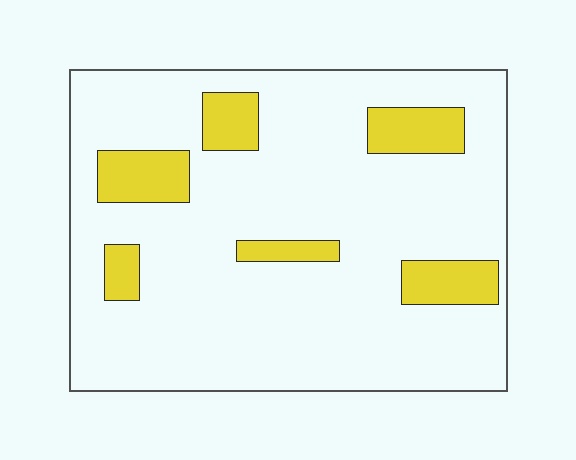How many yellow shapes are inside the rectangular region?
6.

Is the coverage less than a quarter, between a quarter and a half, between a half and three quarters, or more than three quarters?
Less than a quarter.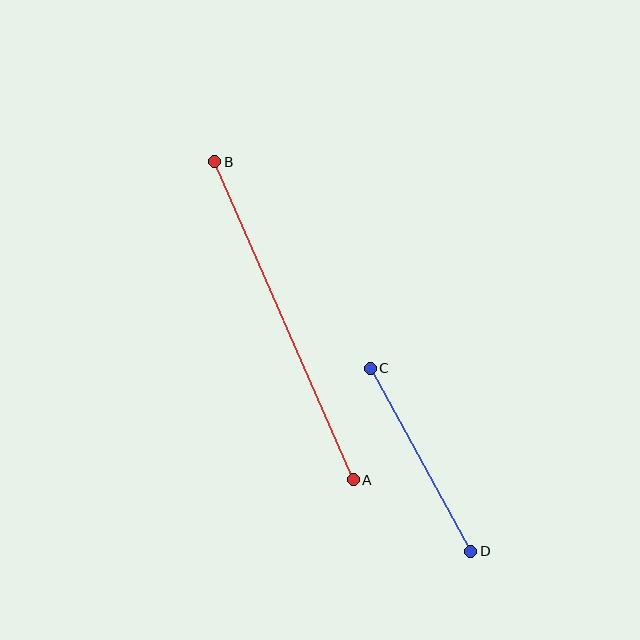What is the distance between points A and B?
The distance is approximately 347 pixels.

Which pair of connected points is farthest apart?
Points A and B are farthest apart.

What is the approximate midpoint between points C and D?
The midpoint is at approximately (421, 460) pixels.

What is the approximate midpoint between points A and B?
The midpoint is at approximately (284, 321) pixels.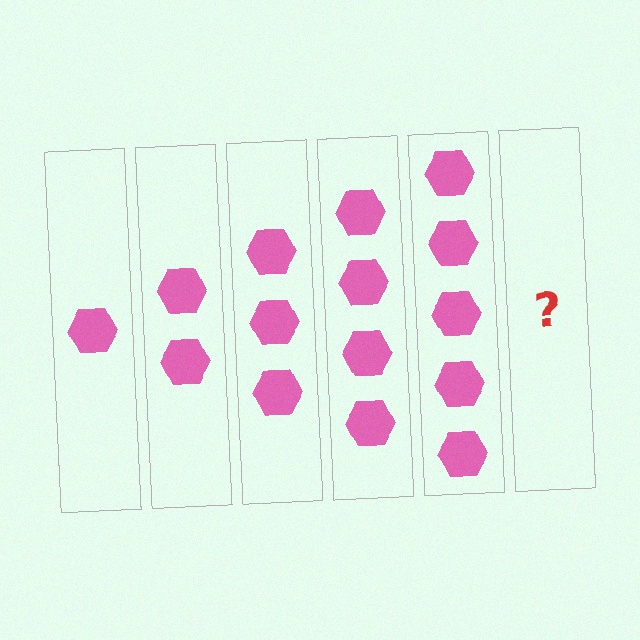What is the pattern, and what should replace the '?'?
The pattern is that each step adds one more hexagon. The '?' should be 6 hexagons.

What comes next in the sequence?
The next element should be 6 hexagons.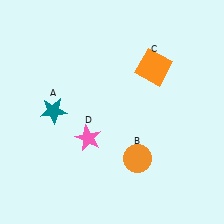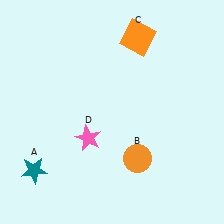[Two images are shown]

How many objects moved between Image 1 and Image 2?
2 objects moved between the two images.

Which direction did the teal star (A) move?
The teal star (A) moved down.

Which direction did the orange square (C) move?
The orange square (C) moved up.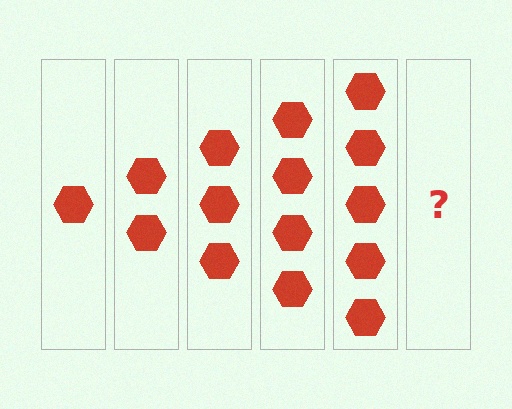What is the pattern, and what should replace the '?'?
The pattern is that each step adds one more hexagon. The '?' should be 6 hexagons.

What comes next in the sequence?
The next element should be 6 hexagons.